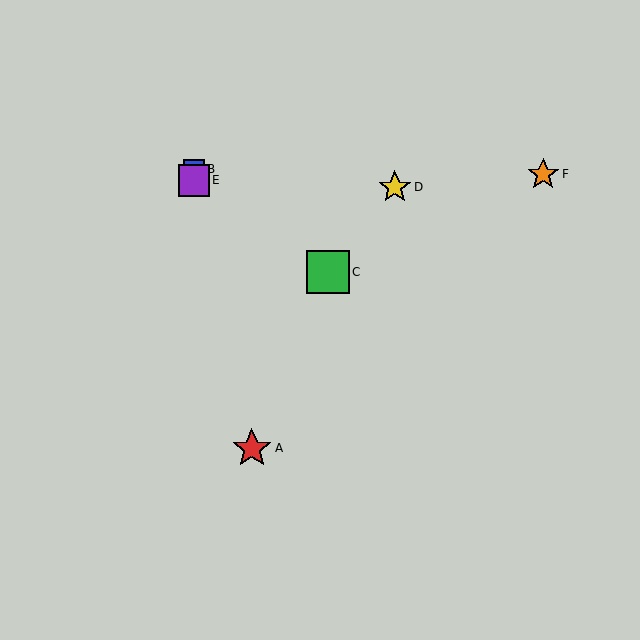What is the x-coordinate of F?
Object F is at x≈543.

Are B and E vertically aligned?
Yes, both are at x≈194.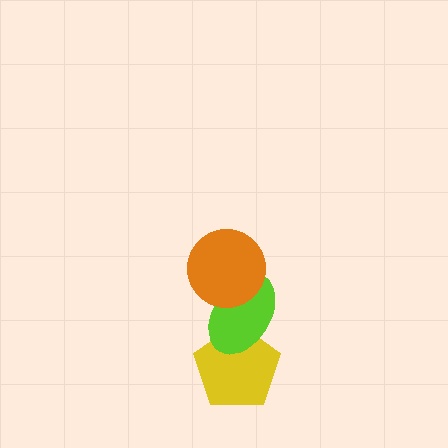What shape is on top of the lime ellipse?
The orange circle is on top of the lime ellipse.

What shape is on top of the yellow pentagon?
The lime ellipse is on top of the yellow pentagon.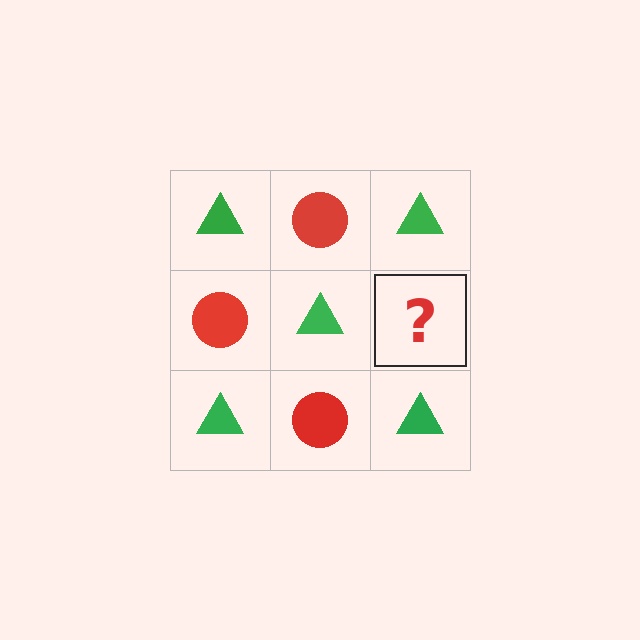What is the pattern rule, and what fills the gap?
The rule is that it alternates green triangle and red circle in a checkerboard pattern. The gap should be filled with a red circle.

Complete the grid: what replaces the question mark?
The question mark should be replaced with a red circle.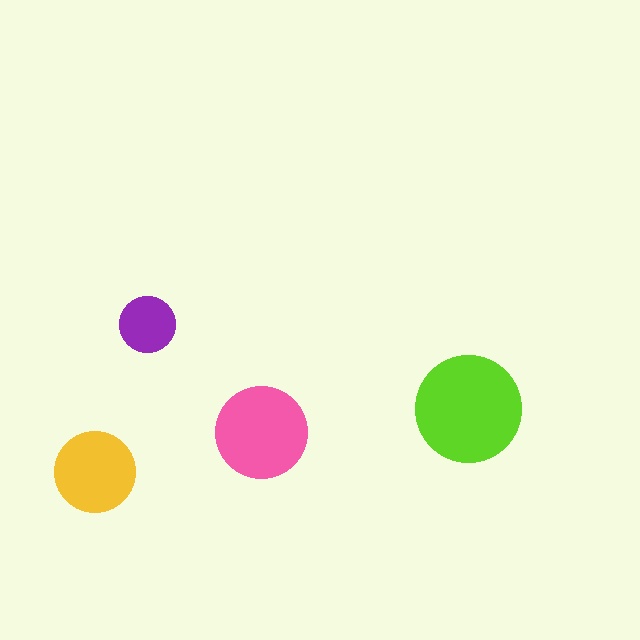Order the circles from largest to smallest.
the lime one, the pink one, the yellow one, the purple one.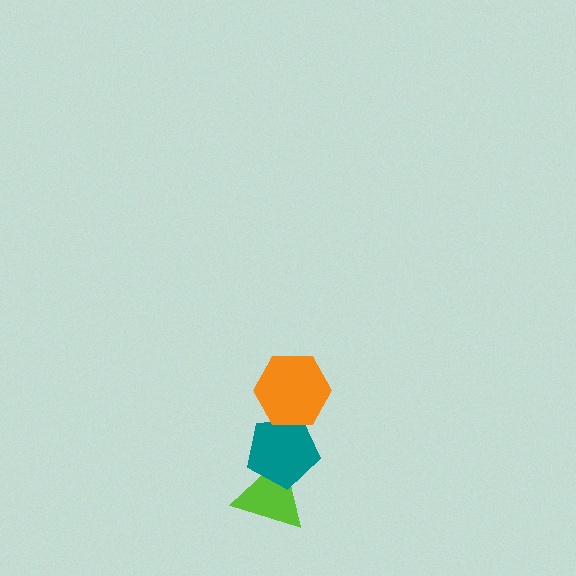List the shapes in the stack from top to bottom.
From top to bottom: the orange hexagon, the teal pentagon, the lime triangle.